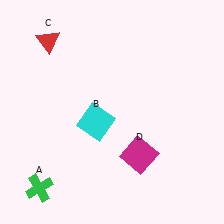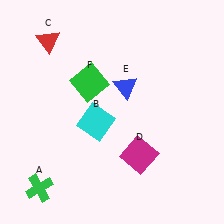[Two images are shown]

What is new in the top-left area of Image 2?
A green square (F) was added in the top-left area of Image 2.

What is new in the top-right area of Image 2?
A blue triangle (E) was added in the top-right area of Image 2.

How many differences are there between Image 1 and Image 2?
There are 2 differences between the two images.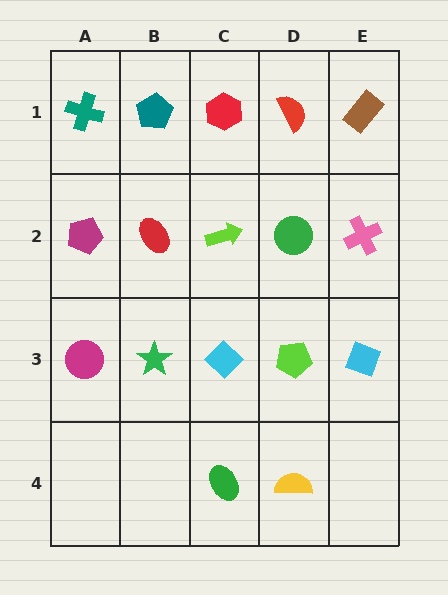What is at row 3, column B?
A green star.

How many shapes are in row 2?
5 shapes.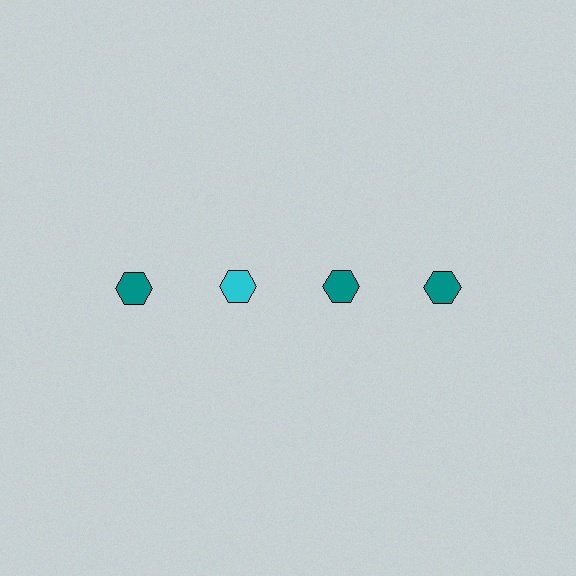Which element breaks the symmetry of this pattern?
The cyan hexagon in the top row, second from left column breaks the symmetry. All other shapes are teal hexagons.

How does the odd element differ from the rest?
It has a different color: cyan instead of teal.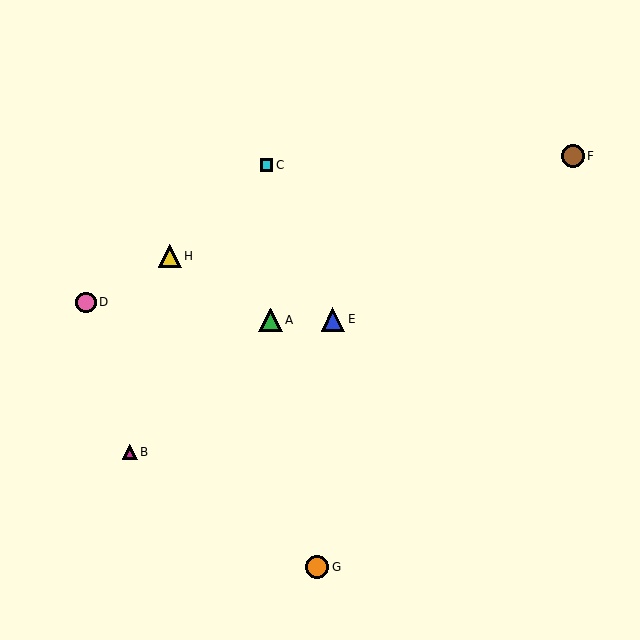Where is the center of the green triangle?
The center of the green triangle is at (271, 320).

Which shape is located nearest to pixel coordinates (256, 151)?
The cyan square (labeled C) at (266, 165) is nearest to that location.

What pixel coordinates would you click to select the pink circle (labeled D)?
Click at (86, 302) to select the pink circle D.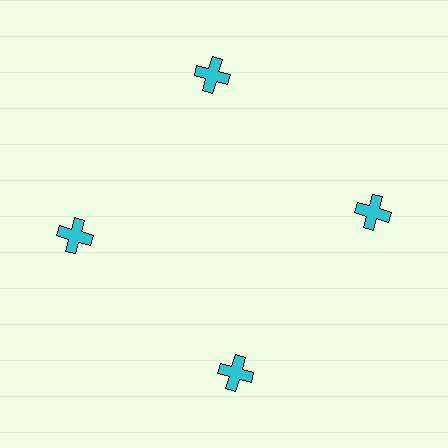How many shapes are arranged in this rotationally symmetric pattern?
There are 4 shapes, arranged in 4 groups of 1.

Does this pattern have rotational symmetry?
Yes, this pattern has 4-fold rotational symmetry. It looks the same after rotating 90 degrees around the center.